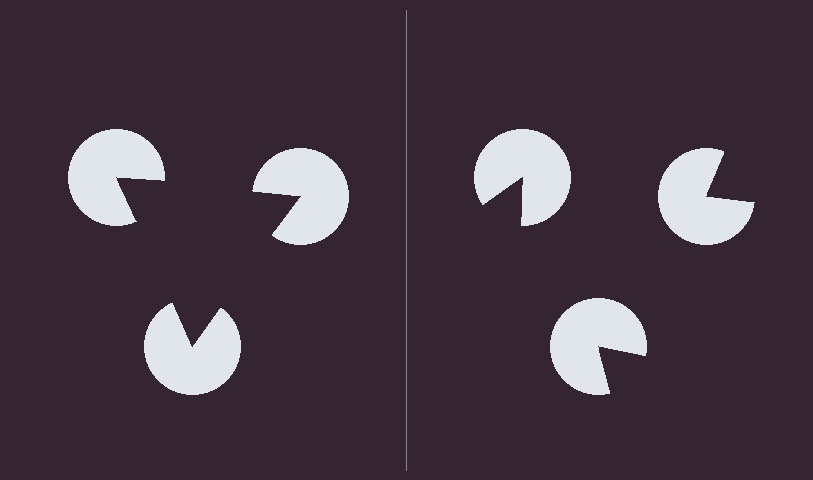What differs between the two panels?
The pac-man discs are positioned identically on both sides; only the wedge orientations differ. On the left they align to a triangle; on the right they are misaligned.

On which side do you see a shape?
An illusory triangle appears on the left side. On the right side the wedge cuts are rotated, so no coherent shape forms.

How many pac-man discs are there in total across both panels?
6 — 3 on each side.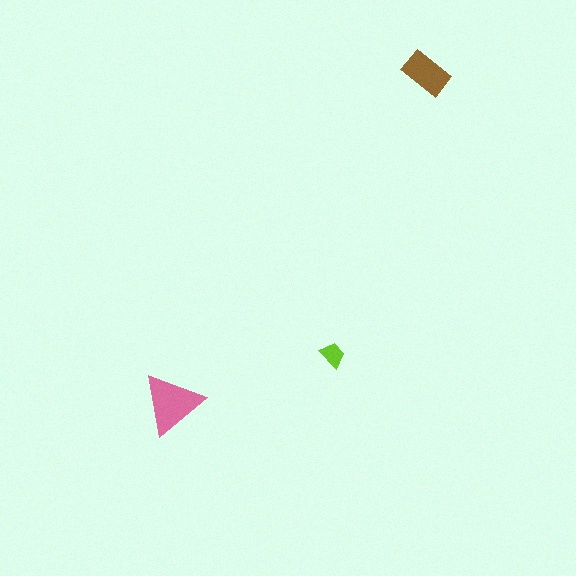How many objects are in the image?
There are 3 objects in the image.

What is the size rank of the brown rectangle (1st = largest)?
2nd.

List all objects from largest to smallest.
The pink triangle, the brown rectangle, the lime trapezoid.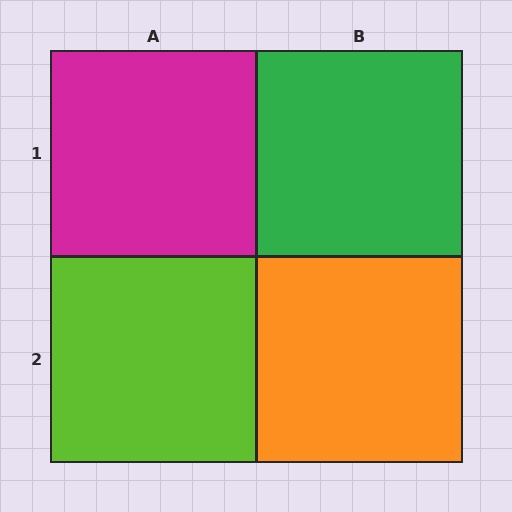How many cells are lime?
1 cell is lime.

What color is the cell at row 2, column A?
Lime.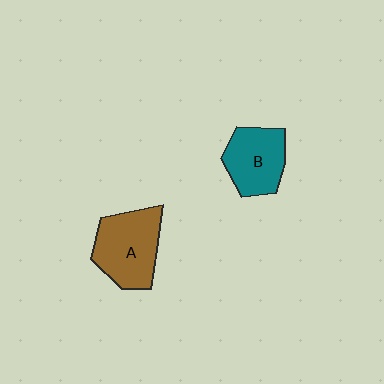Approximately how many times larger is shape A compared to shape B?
Approximately 1.2 times.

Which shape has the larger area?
Shape A (brown).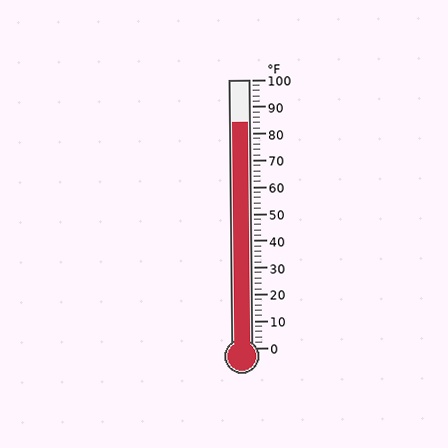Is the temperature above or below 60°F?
The temperature is above 60°F.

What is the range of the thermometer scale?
The thermometer scale ranges from 0°F to 100°F.